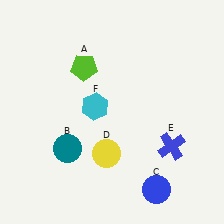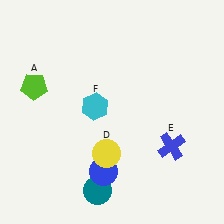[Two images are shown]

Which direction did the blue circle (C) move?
The blue circle (C) moved left.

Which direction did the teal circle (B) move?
The teal circle (B) moved down.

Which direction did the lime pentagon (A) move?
The lime pentagon (A) moved left.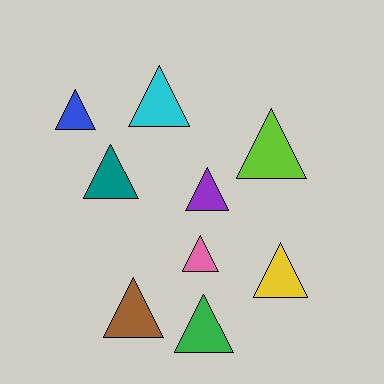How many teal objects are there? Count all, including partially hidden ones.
There is 1 teal object.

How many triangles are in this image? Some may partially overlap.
There are 9 triangles.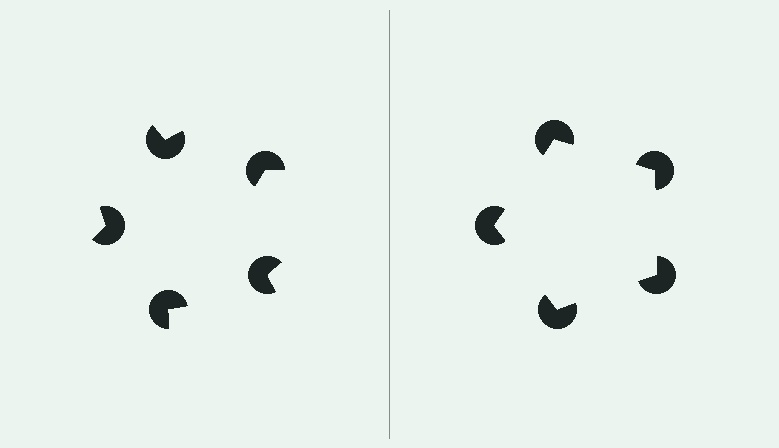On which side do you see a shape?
An illusory pentagon appears on the right side. On the left side the wedge cuts are rotated, so no coherent shape forms.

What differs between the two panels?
The pac-man discs are positioned identically on both sides; only the wedge orientations differ. On the right they align to a pentagon; on the left they are misaligned.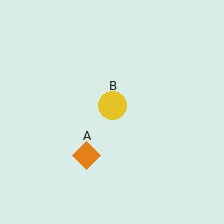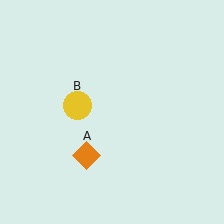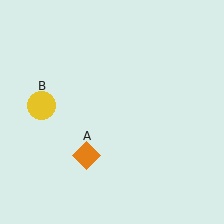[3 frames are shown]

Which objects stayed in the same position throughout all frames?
Orange diamond (object A) remained stationary.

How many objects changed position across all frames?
1 object changed position: yellow circle (object B).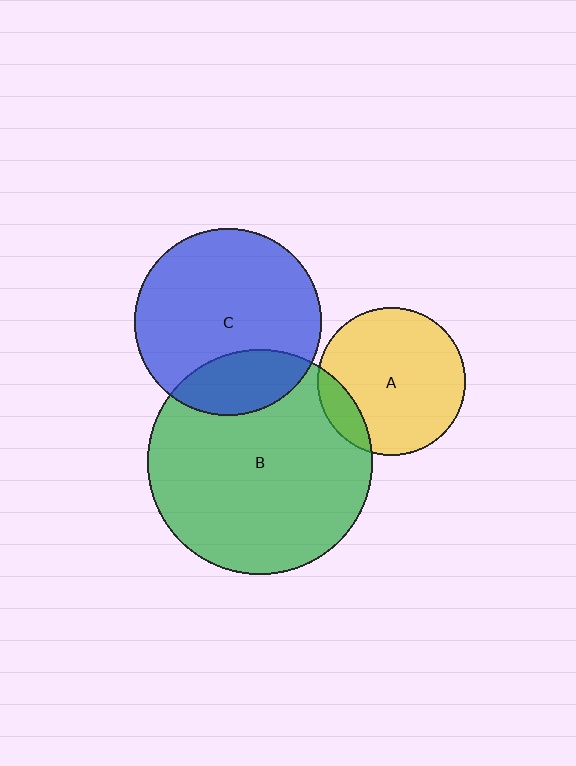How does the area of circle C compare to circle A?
Approximately 1.6 times.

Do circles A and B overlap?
Yes.